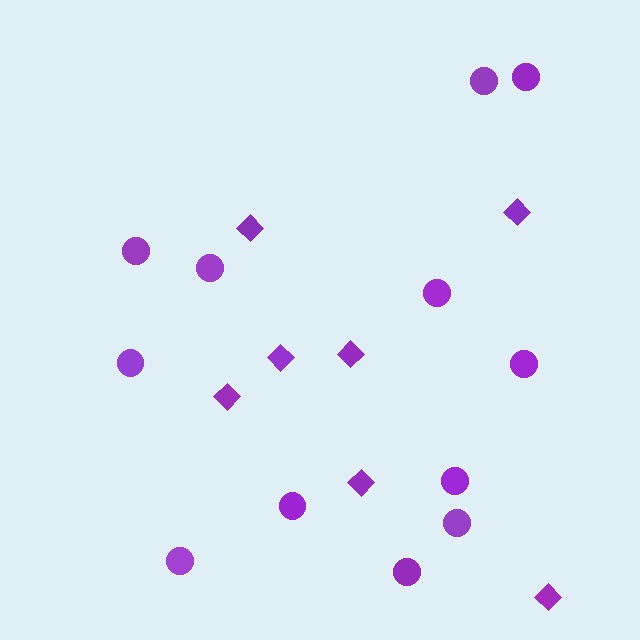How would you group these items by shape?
There are 2 groups: one group of diamonds (7) and one group of circles (12).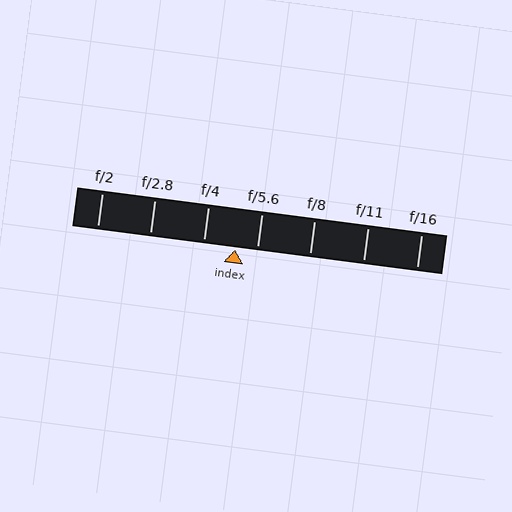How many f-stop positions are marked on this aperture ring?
There are 7 f-stop positions marked.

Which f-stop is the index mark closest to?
The index mark is closest to f/5.6.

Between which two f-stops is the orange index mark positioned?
The index mark is between f/4 and f/5.6.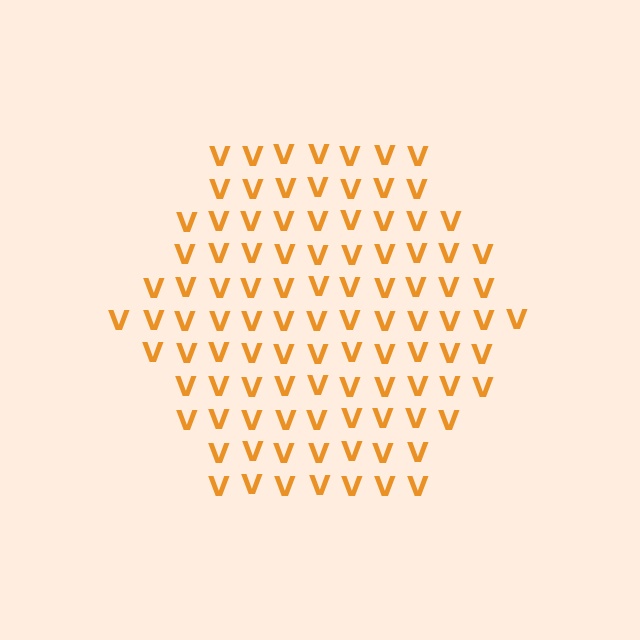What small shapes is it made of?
It is made of small letter V's.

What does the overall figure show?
The overall figure shows a hexagon.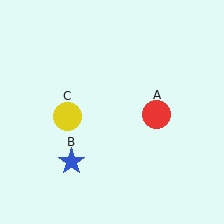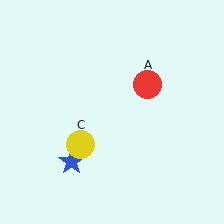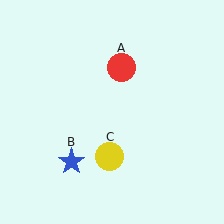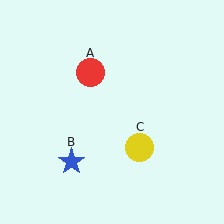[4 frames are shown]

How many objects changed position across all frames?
2 objects changed position: red circle (object A), yellow circle (object C).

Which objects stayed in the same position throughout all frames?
Blue star (object B) remained stationary.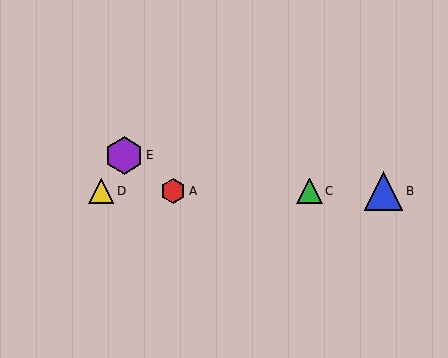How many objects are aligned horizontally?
4 objects (A, B, C, D) are aligned horizontally.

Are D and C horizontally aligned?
Yes, both are at y≈191.